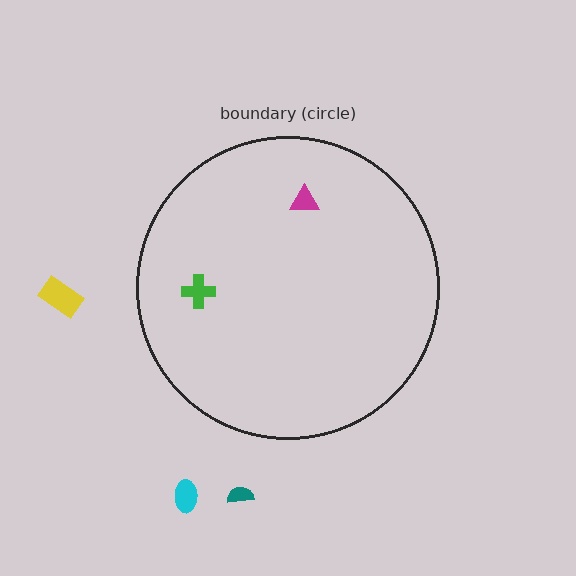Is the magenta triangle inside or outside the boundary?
Inside.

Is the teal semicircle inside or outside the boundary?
Outside.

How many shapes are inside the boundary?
2 inside, 3 outside.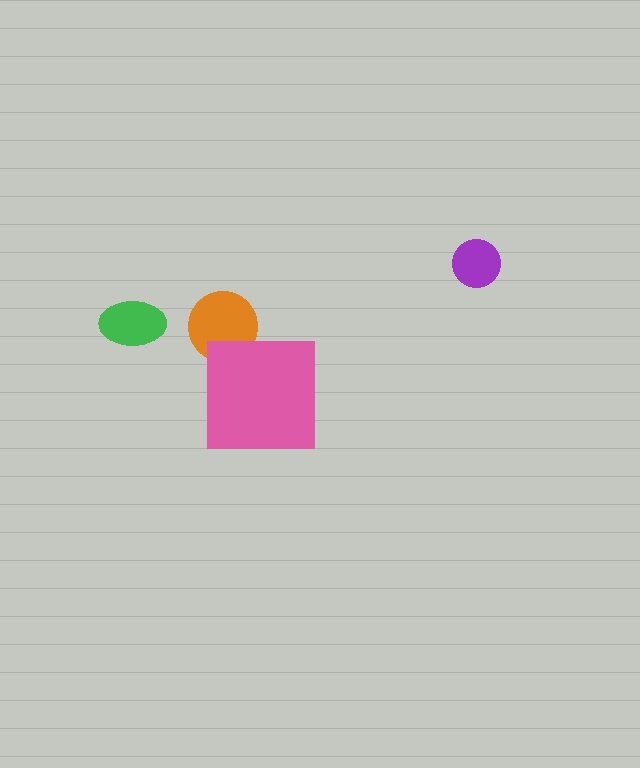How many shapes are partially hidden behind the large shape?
1 shape is partially hidden.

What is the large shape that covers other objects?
A pink square.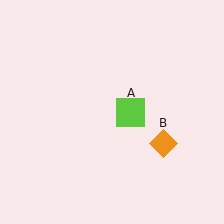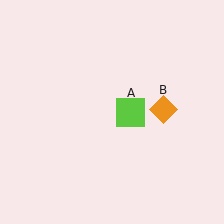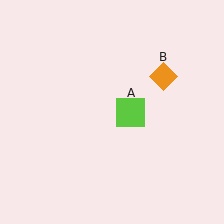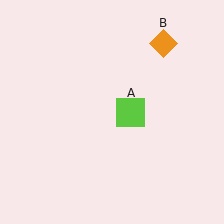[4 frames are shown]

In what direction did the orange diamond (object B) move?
The orange diamond (object B) moved up.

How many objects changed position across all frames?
1 object changed position: orange diamond (object B).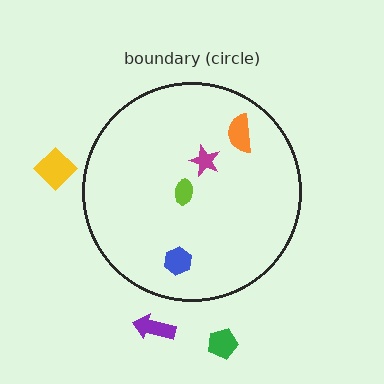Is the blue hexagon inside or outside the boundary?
Inside.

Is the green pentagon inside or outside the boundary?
Outside.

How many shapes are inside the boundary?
4 inside, 3 outside.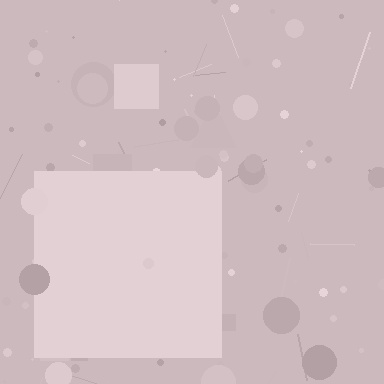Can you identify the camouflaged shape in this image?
The camouflaged shape is a square.